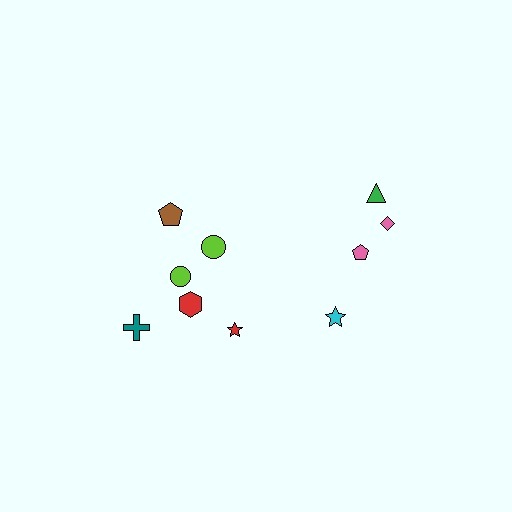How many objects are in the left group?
There are 6 objects.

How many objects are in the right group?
There are 4 objects.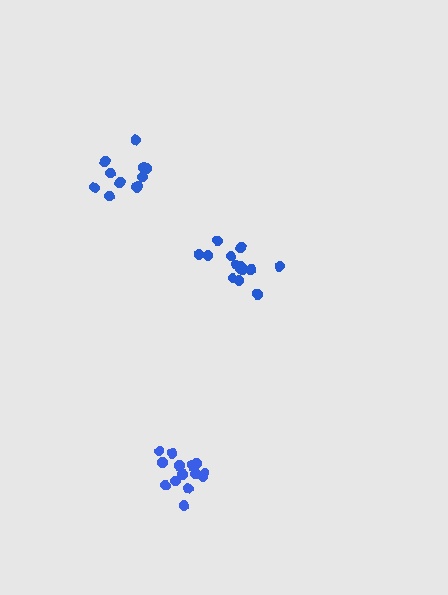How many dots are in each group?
Group 1: 11 dots, Group 2: 14 dots, Group 3: 14 dots (39 total).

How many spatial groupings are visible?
There are 3 spatial groupings.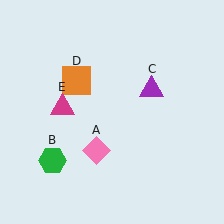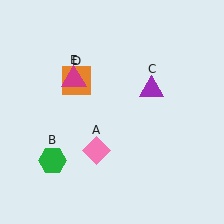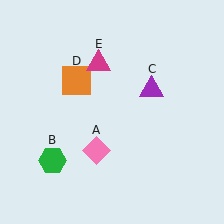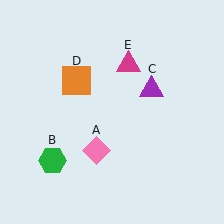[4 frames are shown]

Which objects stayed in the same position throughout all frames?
Pink diamond (object A) and green hexagon (object B) and purple triangle (object C) and orange square (object D) remained stationary.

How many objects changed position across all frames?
1 object changed position: magenta triangle (object E).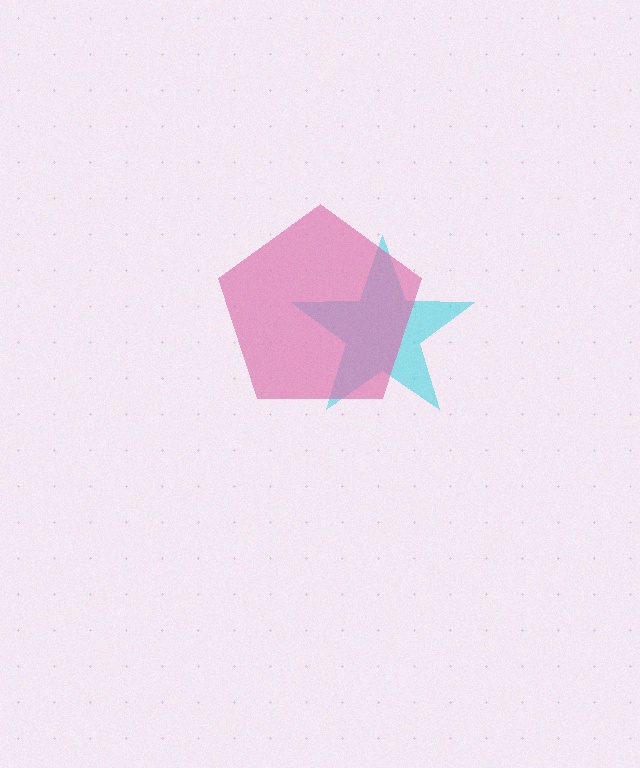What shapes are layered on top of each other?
The layered shapes are: a cyan star, a pink pentagon.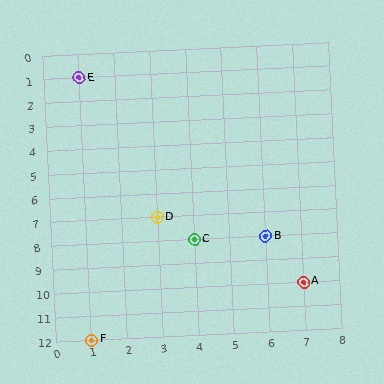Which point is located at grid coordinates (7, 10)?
Point A is at (7, 10).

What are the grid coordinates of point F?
Point F is at grid coordinates (1, 12).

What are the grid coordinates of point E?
Point E is at grid coordinates (1, 1).